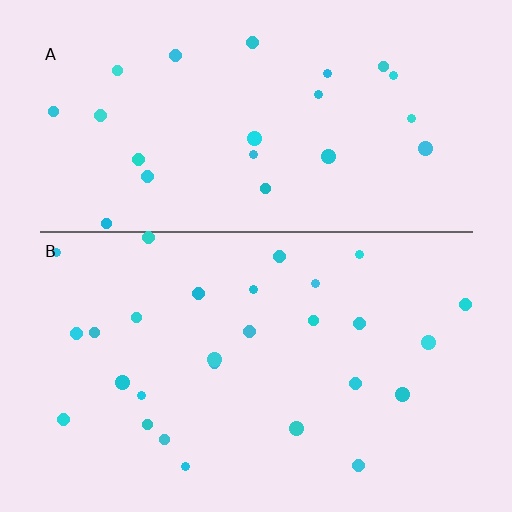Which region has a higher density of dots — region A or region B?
B (the bottom).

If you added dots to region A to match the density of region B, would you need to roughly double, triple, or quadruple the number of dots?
Approximately double.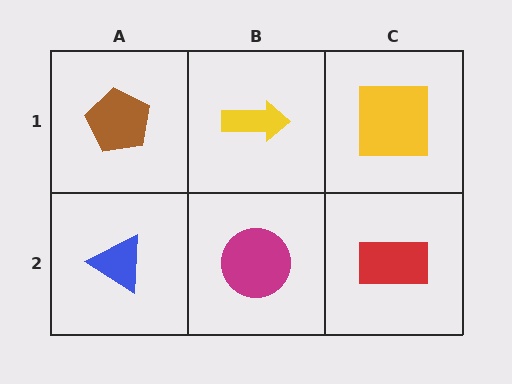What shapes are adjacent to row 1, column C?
A red rectangle (row 2, column C), a yellow arrow (row 1, column B).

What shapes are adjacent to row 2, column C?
A yellow square (row 1, column C), a magenta circle (row 2, column B).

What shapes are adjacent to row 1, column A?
A blue triangle (row 2, column A), a yellow arrow (row 1, column B).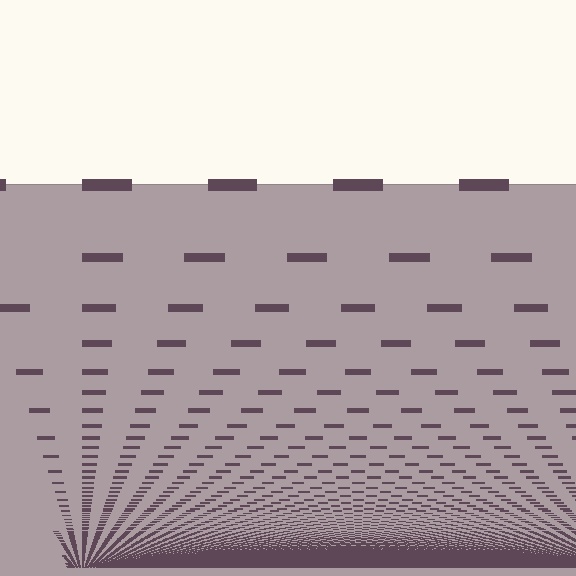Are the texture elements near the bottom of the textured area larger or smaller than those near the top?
Smaller. The gradient is inverted — elements near the bottom are smaller and denser.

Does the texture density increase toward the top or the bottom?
Density increases toward the bottom.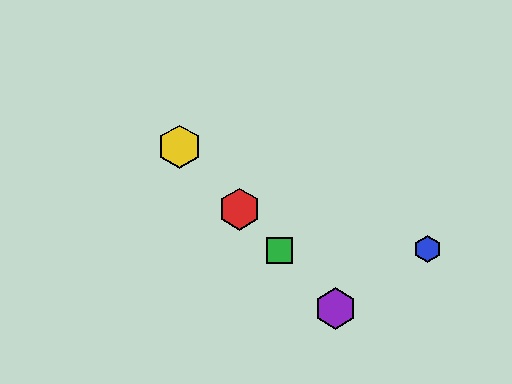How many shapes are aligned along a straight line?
4 shapes (the red hexagon, the green square, the yellow hexagon, the purple hexagon) are aligned along a straight line.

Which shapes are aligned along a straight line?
The red hexagon, the green square, the yellow hexagon, the purple hexagon are aligned along a straight line.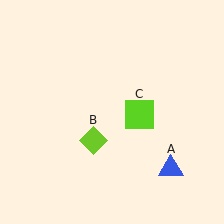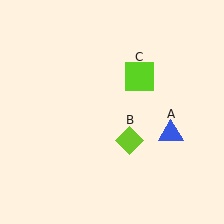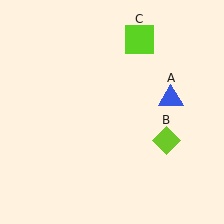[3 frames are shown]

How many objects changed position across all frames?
3 objects changed position: blue triangle (object A), lime diamond (object B), lime square (object C).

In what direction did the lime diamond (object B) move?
The lime diamond (object B) moved right.